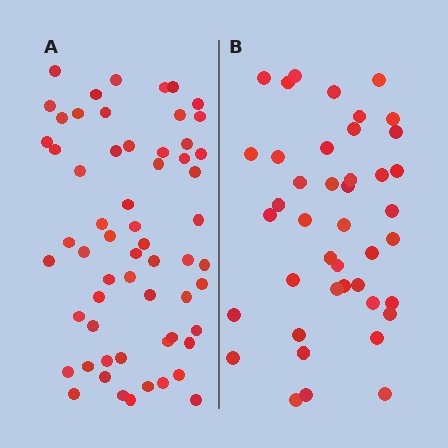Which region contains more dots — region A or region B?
Region A (the left region) has more dots.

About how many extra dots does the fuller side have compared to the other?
Region A has approximately 20 more dots than region B.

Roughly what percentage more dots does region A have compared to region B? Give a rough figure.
About 45% more.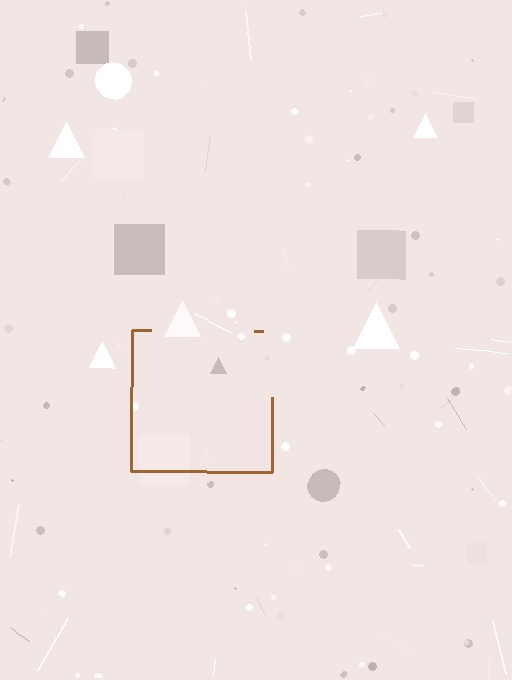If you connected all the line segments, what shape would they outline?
They would outline a square.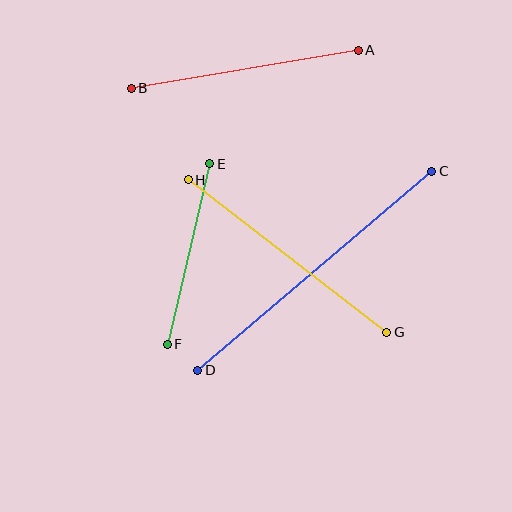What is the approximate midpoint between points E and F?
The midpoint is at approximately (189, 254) pixels.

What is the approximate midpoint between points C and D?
The midpoint is at approximately (315, 271) pixels.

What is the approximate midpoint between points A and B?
The midpoint is at approximately (245, 69) pixels.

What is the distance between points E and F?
The distance is approximately 185 pixels.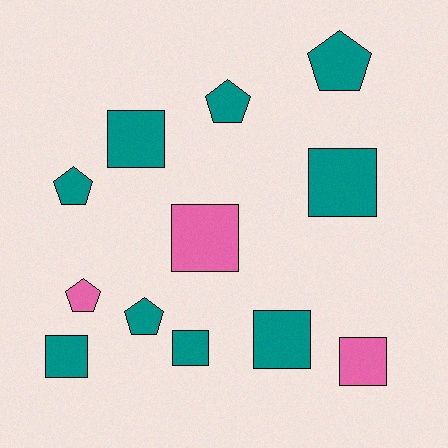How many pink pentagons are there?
There is 1 pink pentagon.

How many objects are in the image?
There are 12 objects.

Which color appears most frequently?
Teal, with 9 objects.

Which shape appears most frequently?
Square, with 7 objects.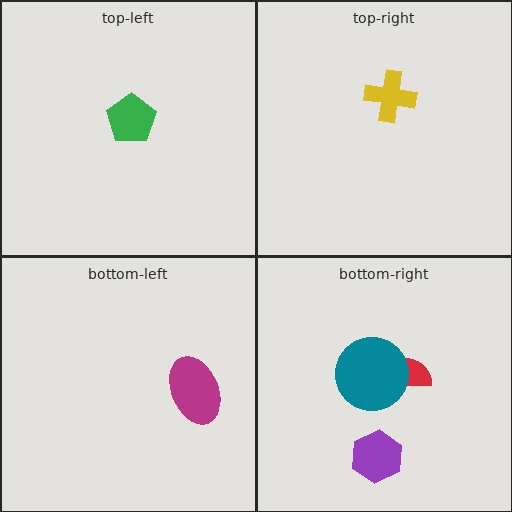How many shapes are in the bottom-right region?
3.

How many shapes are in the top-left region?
1.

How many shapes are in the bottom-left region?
1.